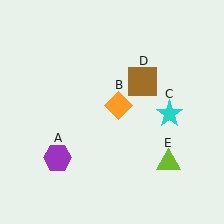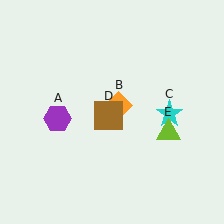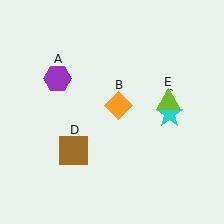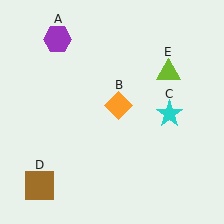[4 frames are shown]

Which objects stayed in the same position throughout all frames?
Orange diamond (object B) and cyan star (object C) remained stationary.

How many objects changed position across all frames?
3 objects changed position: purple hexagon (object A), brown square (object D), lime triangle (object E).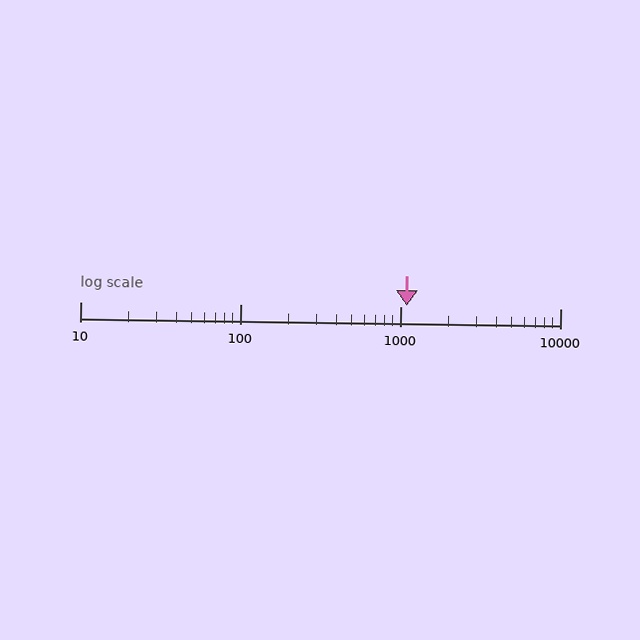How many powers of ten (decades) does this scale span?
The scale spans 3 decades, from 10 to 10000.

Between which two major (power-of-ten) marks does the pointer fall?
The pointer is between 1000 and 10000.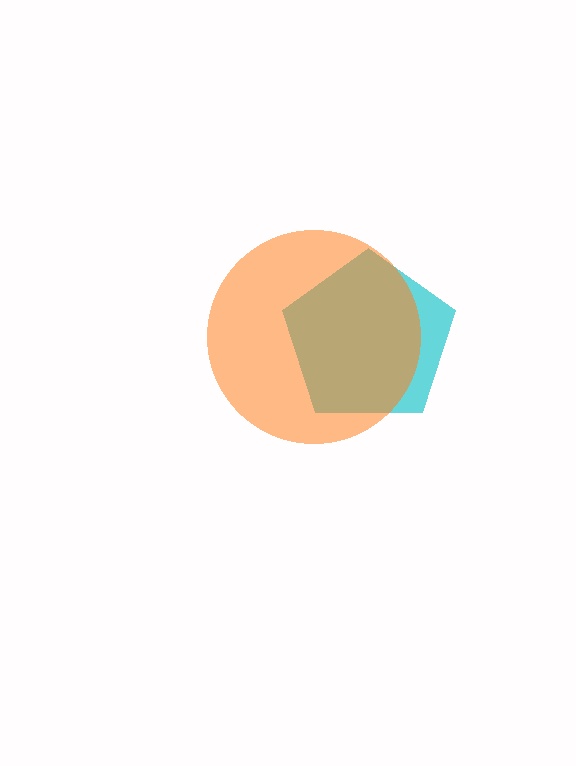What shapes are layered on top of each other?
The layered shapes are: a cyan pentagon, an orange circle.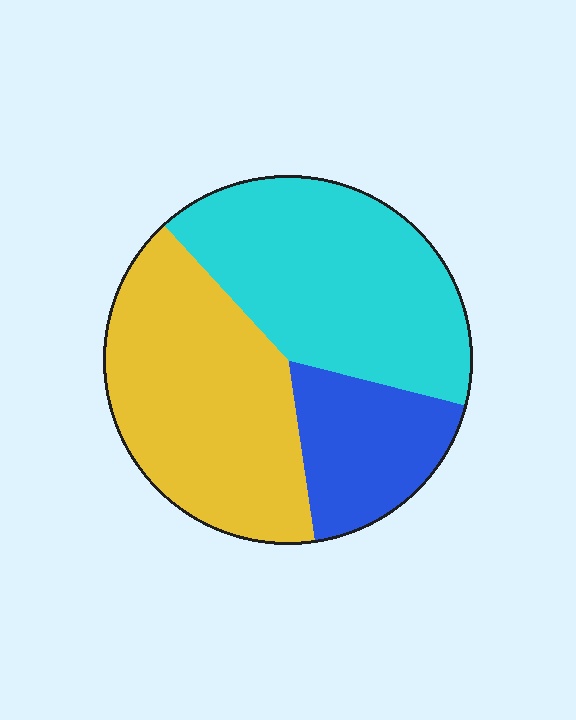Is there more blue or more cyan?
Cyan.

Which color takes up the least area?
Blue, at roughly 20%.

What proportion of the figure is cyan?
Cyan takes up about two fifths (2/5) of the figure.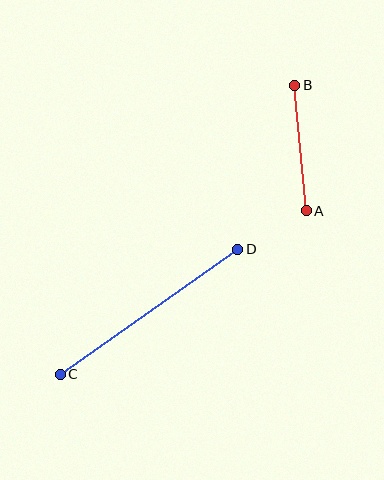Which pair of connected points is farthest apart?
Points C and D are farthest apart.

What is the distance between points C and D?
The distance is approximately 217 pixels.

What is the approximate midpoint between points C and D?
The midpoint is at approximately (149, 312) pixels.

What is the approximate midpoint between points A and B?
The midpoint is at approximately (300, 148) pixels.